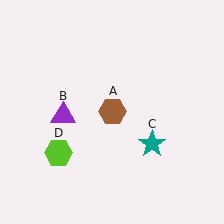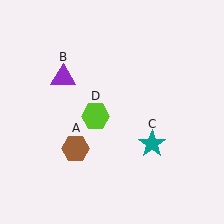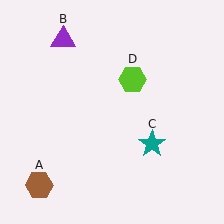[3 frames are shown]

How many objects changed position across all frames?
3 objects changed position: brown hexagon (object A), purple triangle (object B), lime hexagon (object D).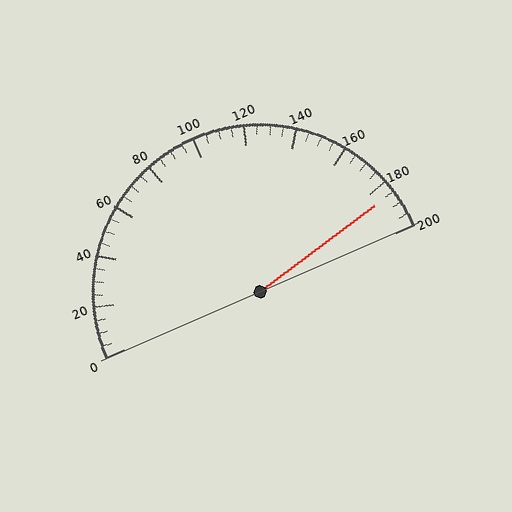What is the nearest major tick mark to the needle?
The nearest major tick mark is 180.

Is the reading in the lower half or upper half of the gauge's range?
The reading is in the upper half of the range (0 to 200).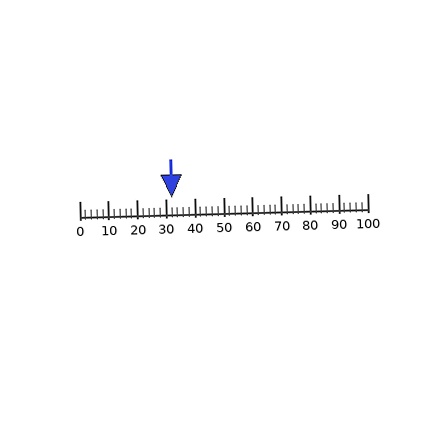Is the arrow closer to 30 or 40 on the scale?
The arrow is closer to 30.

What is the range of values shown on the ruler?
The ruler shows values from 0 to 100.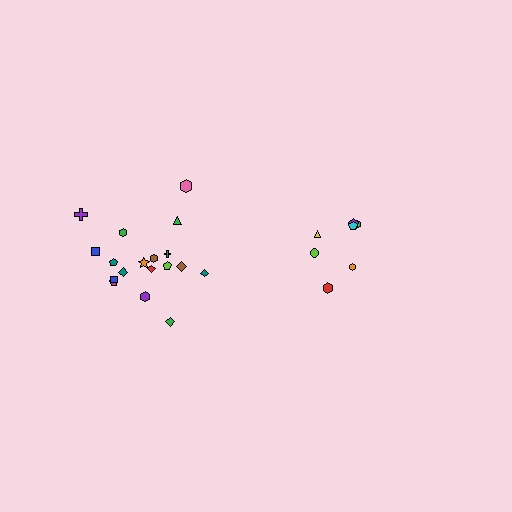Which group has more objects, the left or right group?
The left group.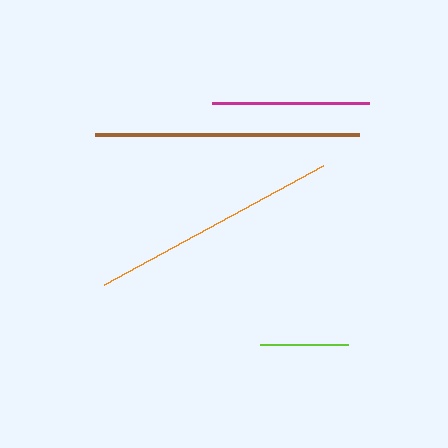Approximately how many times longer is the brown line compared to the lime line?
The brown line is approximately 3.0 times the length of the lime line.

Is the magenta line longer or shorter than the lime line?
The magenta line is longer than the lime line.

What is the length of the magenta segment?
The magenta segment is approximately 157 pixels long.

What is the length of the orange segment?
The orange segment is approximately 249 pixels long.